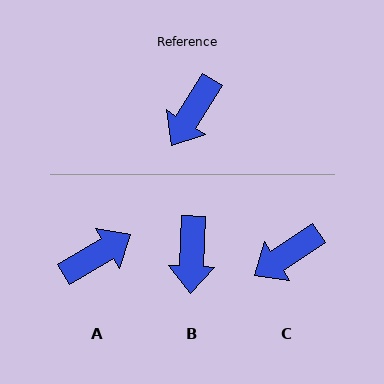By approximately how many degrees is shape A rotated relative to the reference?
Approximately 153 degrees counter-clockwise.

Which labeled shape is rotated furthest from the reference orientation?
A, about 153 degrees away.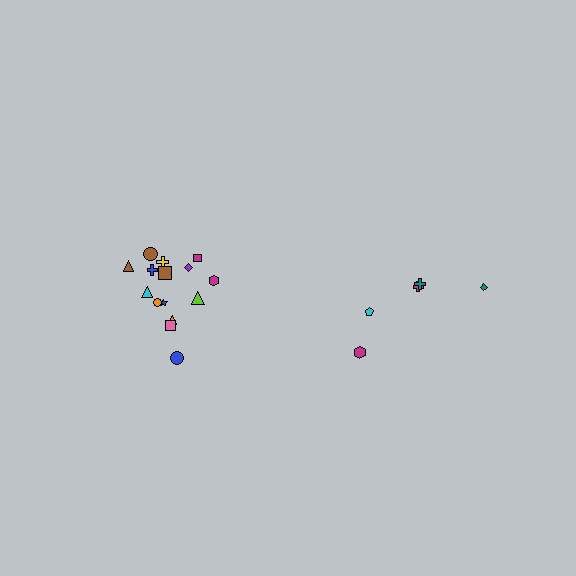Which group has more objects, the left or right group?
The left group.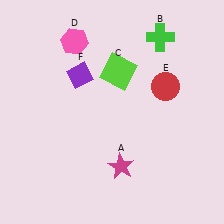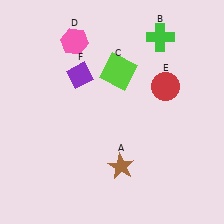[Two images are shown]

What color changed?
The star (A) changed from magenta in Image 1 to brown in Image 2.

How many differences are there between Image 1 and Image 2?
There is 1 difference between the two images.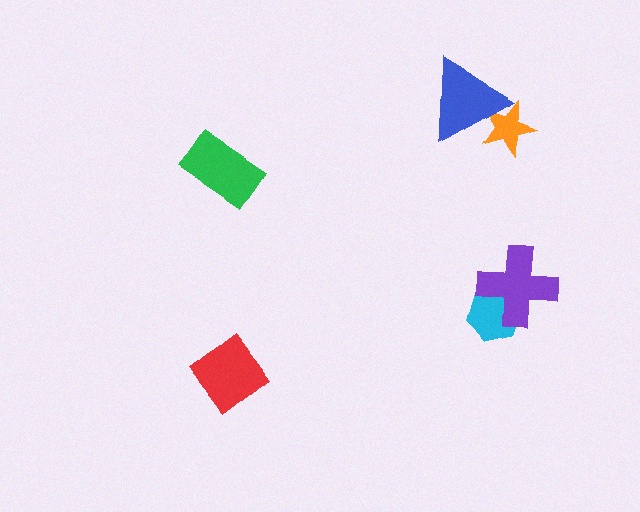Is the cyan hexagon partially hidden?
Yes, it is partially covered by another shape.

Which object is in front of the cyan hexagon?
The purple cross is in front of the cyan hexagon.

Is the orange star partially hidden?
Yes, it is partially covered by another shape.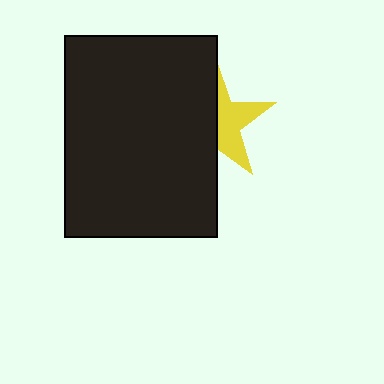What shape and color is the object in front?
The object in front is a black rectangle.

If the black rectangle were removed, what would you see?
You would see the complete yellow star.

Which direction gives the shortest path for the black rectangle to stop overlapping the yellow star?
Moving left gives the shortest separation.